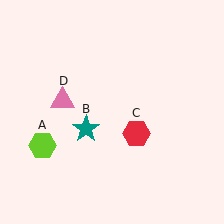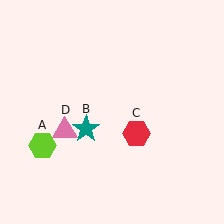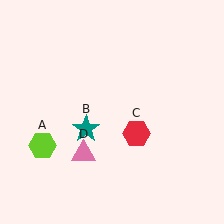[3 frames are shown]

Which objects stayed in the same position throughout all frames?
Lime hexagon (object A) and teal star (object B) and red hexagon (object C) remained stationary.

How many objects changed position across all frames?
1 object changed position: pink triangle (object D).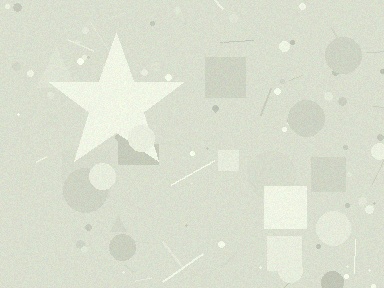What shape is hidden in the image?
A star is hidden in the image.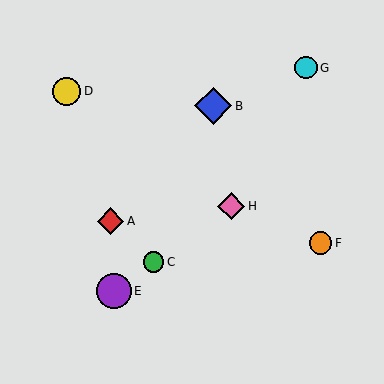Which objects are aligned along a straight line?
Objects C, E, H are aligned along a straight line.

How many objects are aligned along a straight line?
3 objects (C, E, H) are aligned along a straight line.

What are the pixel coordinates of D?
Object D is at (67, 91).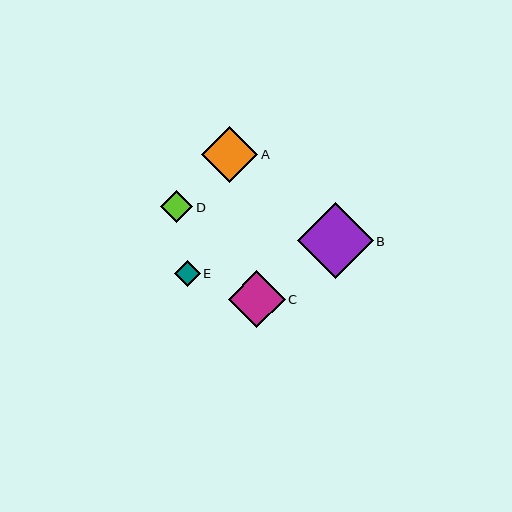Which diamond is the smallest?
Diamond E is the smallest with a size of approximately 26 pixels.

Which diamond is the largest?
Diamond B is the largest with a size of approximately 76 pixels.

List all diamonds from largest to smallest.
From largest to smallest: B, C, A, D, E.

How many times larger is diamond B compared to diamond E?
Diamond B is approximately 2.9 times the size of diamond E.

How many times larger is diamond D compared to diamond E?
Diamond D is approximately 1.2 times the size of diamond E.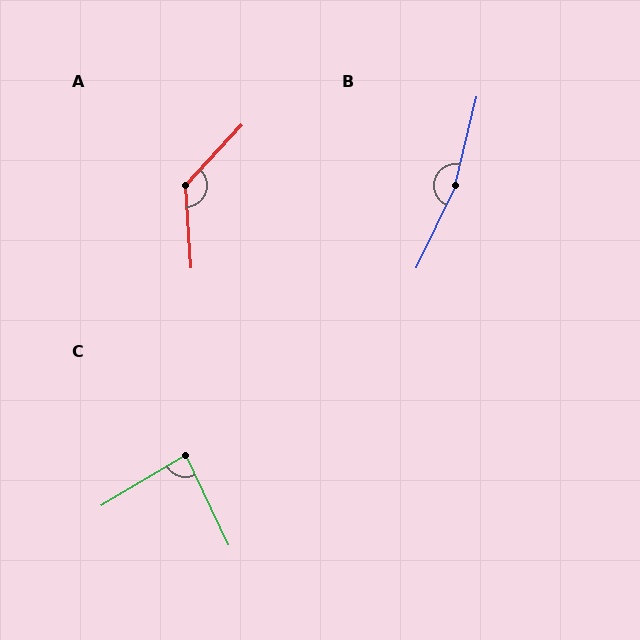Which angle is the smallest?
C, at approximately 85 degrees.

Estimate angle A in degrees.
Approximately 133 degrees.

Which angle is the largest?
B, at approximately 168 degrees.